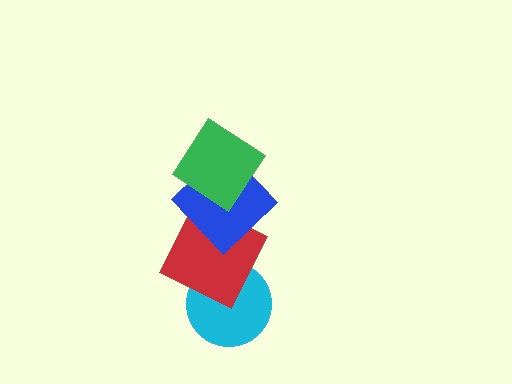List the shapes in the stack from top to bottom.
From top to bottom: the green diamond, the blue diamond, the red square, the cyan circle.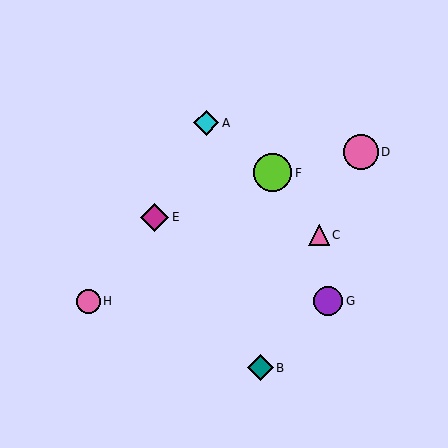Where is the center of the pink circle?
The center of the pink circle is at (361, 152).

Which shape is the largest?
The lime circle (labeled F) is the largest.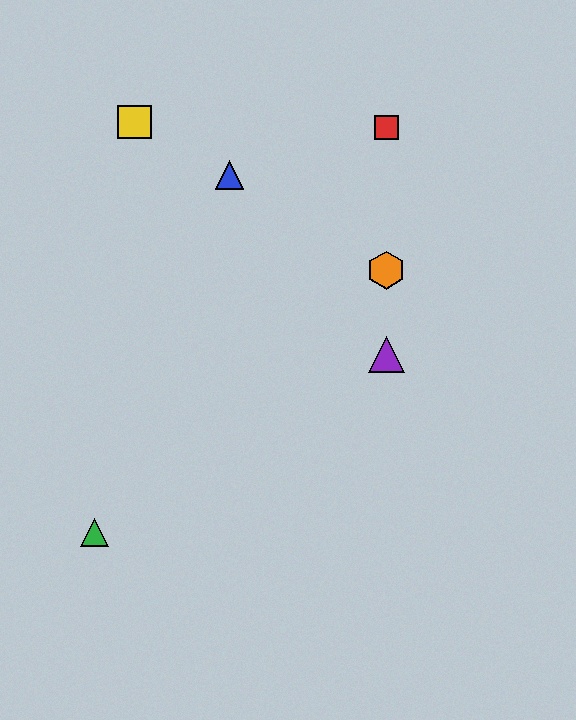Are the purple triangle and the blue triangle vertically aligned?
No, the purple triangle is at x≈386 and the blue triangle is at x≈229.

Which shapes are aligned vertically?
The red square, the purple triangle, the orange hexagon are aligned vertically.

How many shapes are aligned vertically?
3 shapes (the red square, the purple triangle, the orange hexagon) are aligned vertically.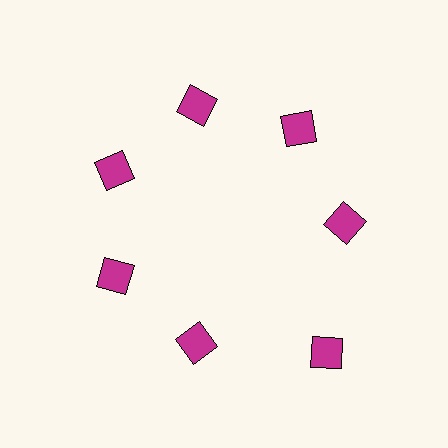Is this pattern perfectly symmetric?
No. The 7 magenta diamonds are arranged in a ring, but one element near the 5 o'clock position is pushed outward from the center, breaking the 7-fold rotational symmetry.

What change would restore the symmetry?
The symmetry would be restored by moving it inward, back onto the ring so that all 7 diamonds sit at equal angles and equal distance from the center.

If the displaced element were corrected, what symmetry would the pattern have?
It would have 7-fold rotational symmetry — the pattern would map onto itself every 51 degrees.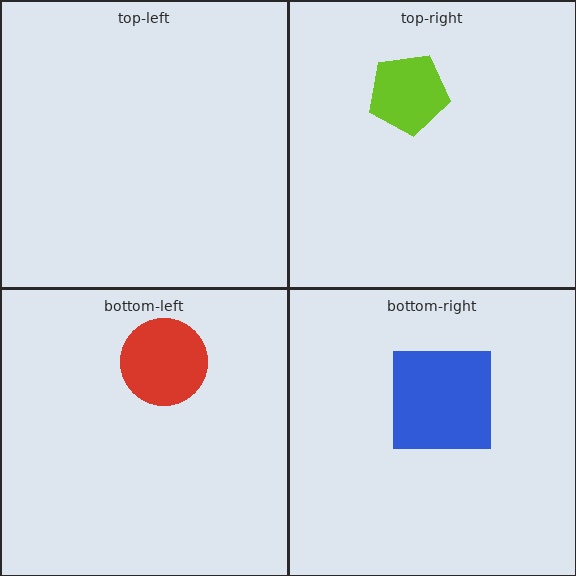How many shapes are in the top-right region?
1.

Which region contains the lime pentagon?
The top-right region.